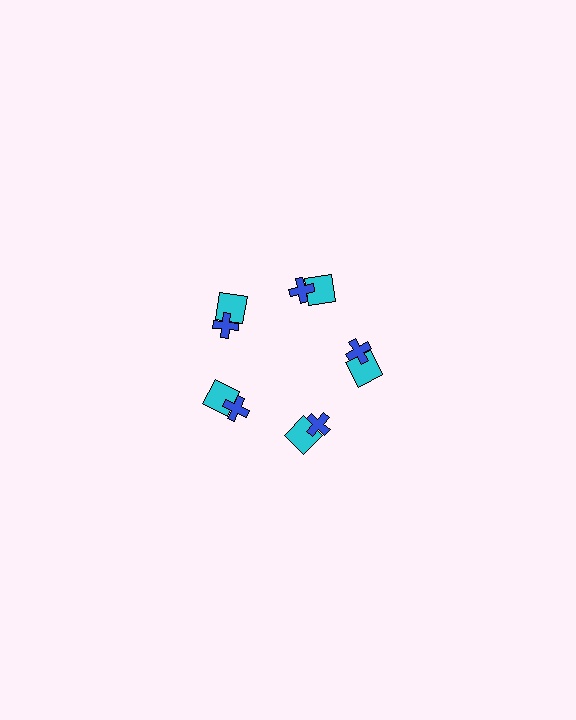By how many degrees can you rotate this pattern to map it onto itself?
The pattern maps onto itself every 72 degrees of rotation.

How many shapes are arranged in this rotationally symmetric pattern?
There are 10 shapes, arranged in 5 groups of 2.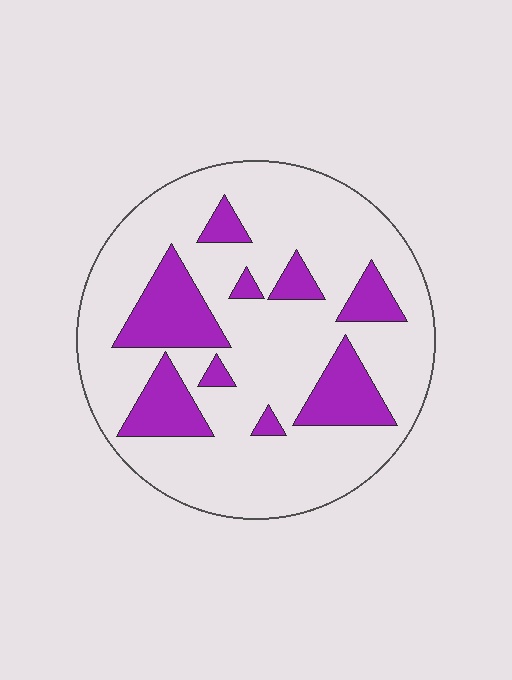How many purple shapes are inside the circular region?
9.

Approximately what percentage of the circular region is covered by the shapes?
Approximately 20%.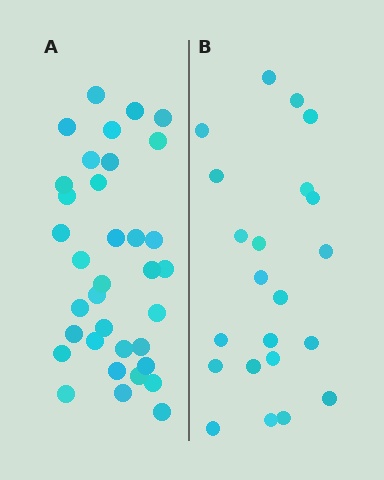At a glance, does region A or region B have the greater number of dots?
Region A (the left region) has more dots.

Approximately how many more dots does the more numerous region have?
Region A has approximately 15 more dots than region B.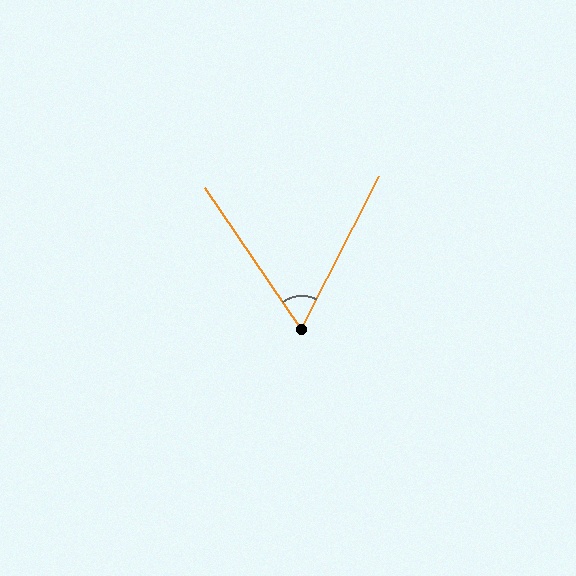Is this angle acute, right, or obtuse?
It is acute.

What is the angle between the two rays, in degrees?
Approximately 62 degrees.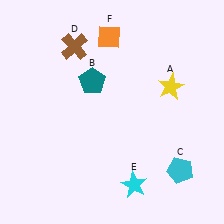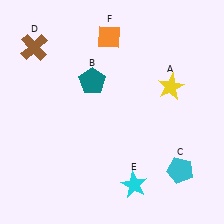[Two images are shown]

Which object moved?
The brown cross (D) moved left.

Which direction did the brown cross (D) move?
The brown cross (D) moved left.